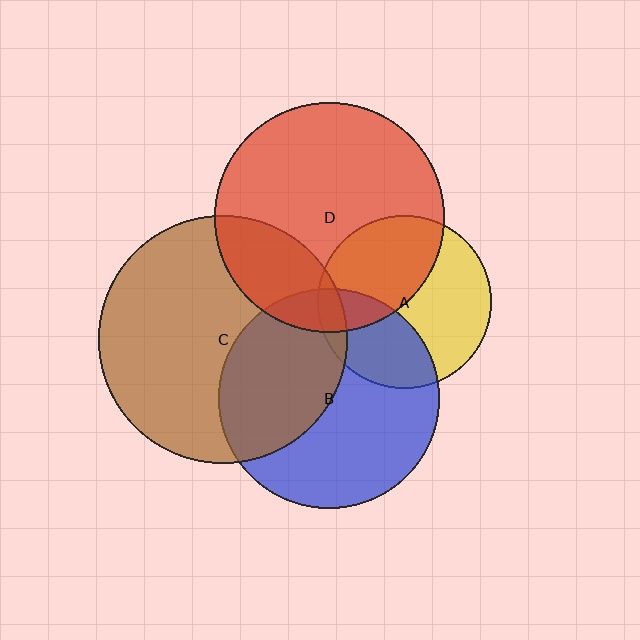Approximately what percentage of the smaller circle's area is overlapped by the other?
Approximately 10%.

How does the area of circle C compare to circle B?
Approximately 1.3 times.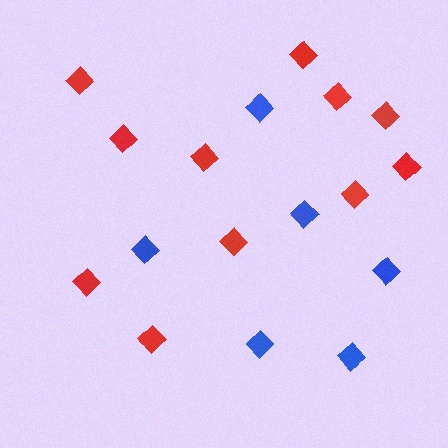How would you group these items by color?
There are 2 groups: one group of blue diamonds (6) and one group of red diamonds (11).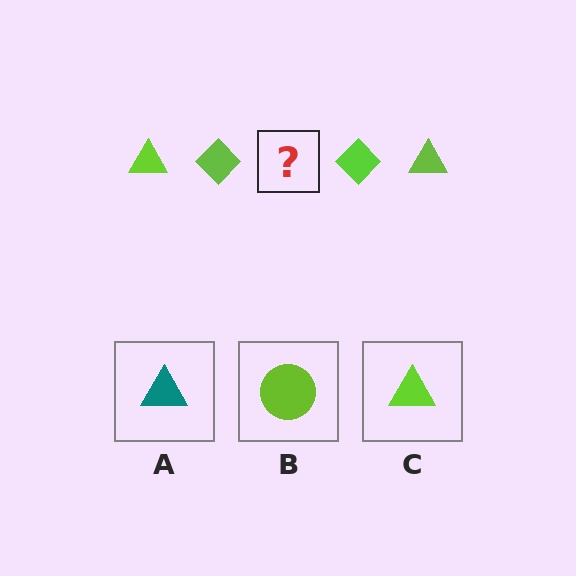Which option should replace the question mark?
Option C.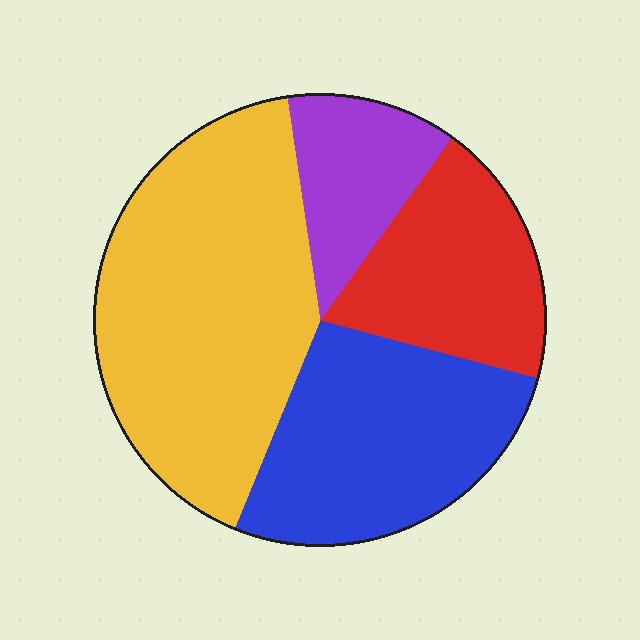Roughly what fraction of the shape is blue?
Blue takes up about one quarter (1/4) of the shape.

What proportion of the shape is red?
Red takes up about one fifth (1/5) of the shape.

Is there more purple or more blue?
Blue.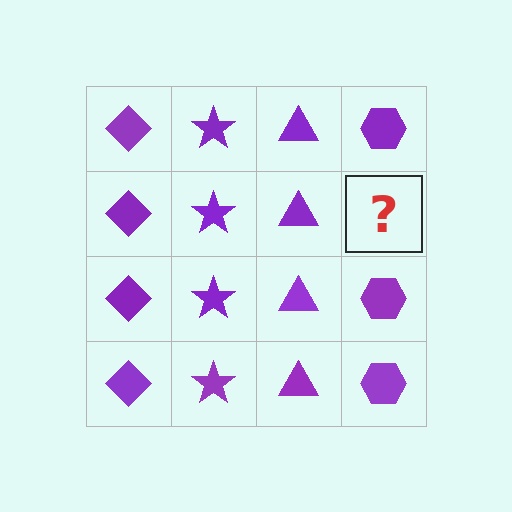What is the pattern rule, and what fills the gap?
The rule is that each column has a consistent shape. The gap should be filled with a purple hexagon.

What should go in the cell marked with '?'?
The missing cell should contain a purple hexagon.